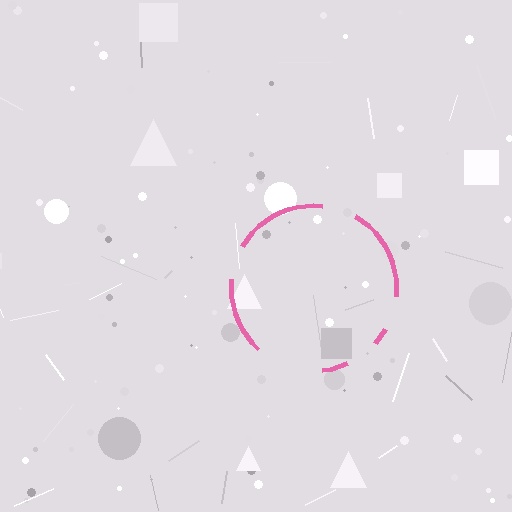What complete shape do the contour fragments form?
The contour fragments form a circle.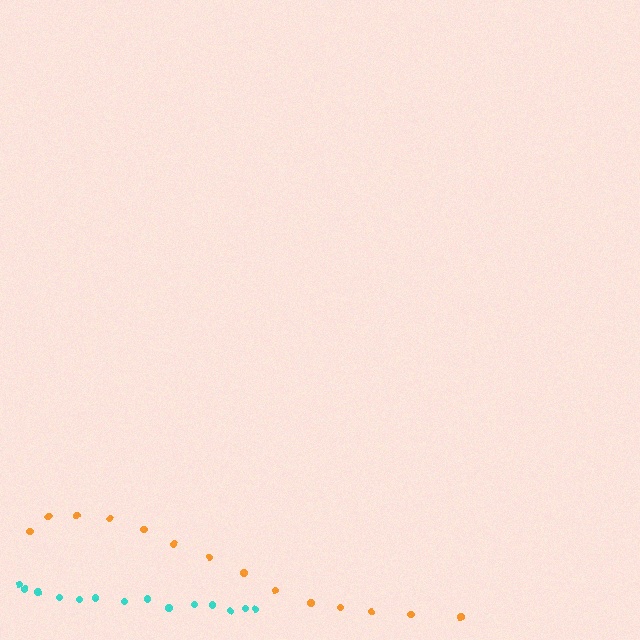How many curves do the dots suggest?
There are 2 distinct paths.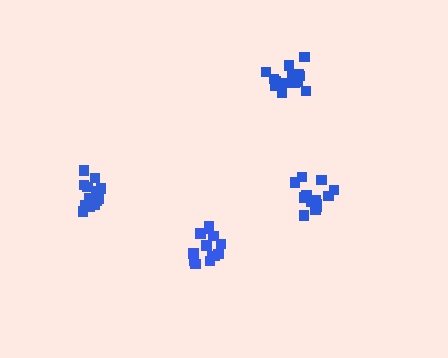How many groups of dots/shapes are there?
There are 4 groups.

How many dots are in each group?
Group 1: 14 dots, Group 2: 16 dots, Group 3: 18 dots, Group 4: 13 dots (61 total).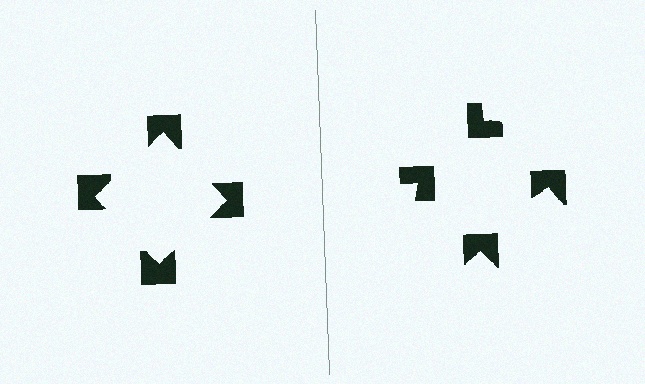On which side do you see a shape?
An illusory square appears on the left side. On the right side the wedge cuts are rotated, so no coherent shape forms.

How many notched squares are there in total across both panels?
8 — 4 on each side.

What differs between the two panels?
The notched squares are positioned identically on both sides; only the wedge orientations differ. On the left they align to a square; on the right they are misaligned.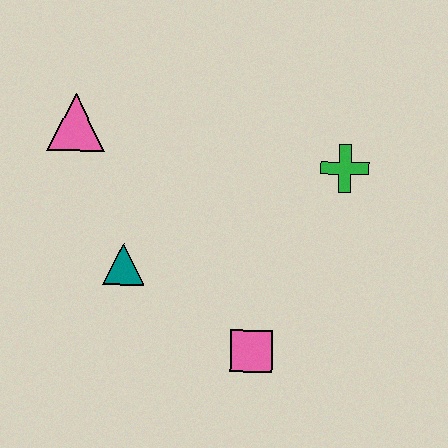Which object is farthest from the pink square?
The pink triangle is farthest from the pink square.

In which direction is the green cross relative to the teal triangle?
The green cross is to the right of the teal triangle.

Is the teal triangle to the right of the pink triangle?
Yes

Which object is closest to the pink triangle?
The teal triangle is closest to the pink triangle.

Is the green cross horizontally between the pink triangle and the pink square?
No